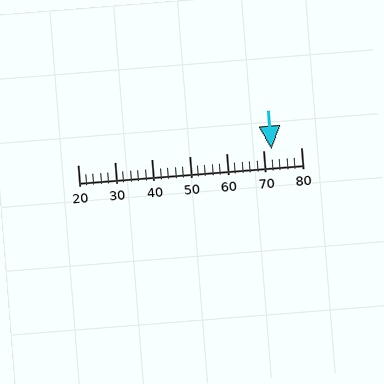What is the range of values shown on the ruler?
The ruler shows values from 20 to 80.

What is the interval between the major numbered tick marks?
The major tick marks are spaced 10 units apart.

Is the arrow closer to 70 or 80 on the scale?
The arrow is closer to 70.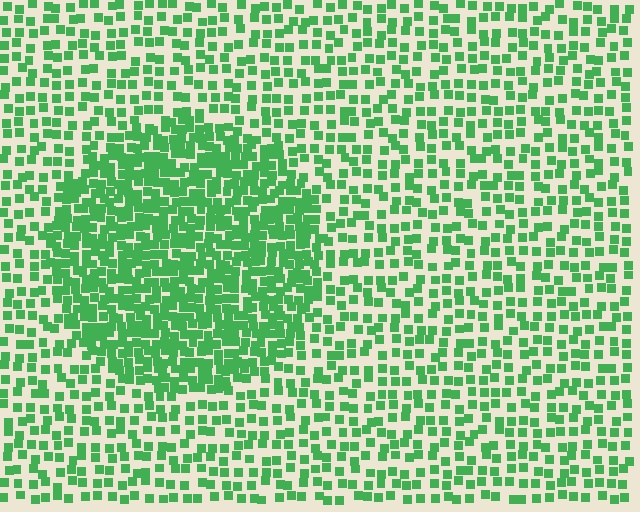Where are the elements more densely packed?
The elements are more densely packed inside the circle boundary.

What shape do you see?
I see a circle.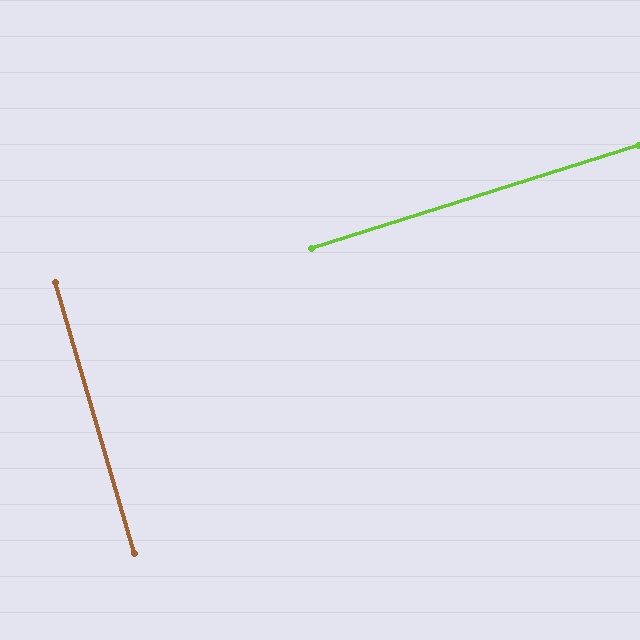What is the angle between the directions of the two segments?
Approximately 89 degrees.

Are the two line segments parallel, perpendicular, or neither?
Perpendicular — they meet at approximately 89°.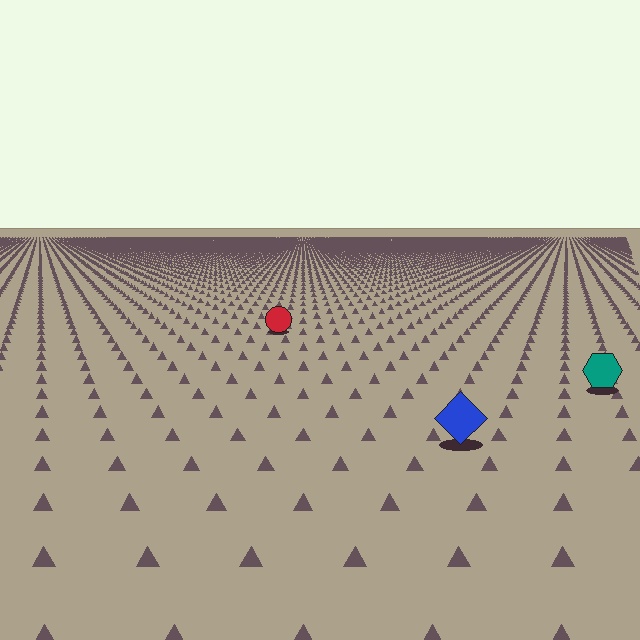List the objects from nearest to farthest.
From nearest to farthest: the blue diamond, the teal hexagon, the red circle.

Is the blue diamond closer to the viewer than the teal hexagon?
Yes. The blue diamond is closer — you can tell from the texture gradient: the ground texture is coarser near it.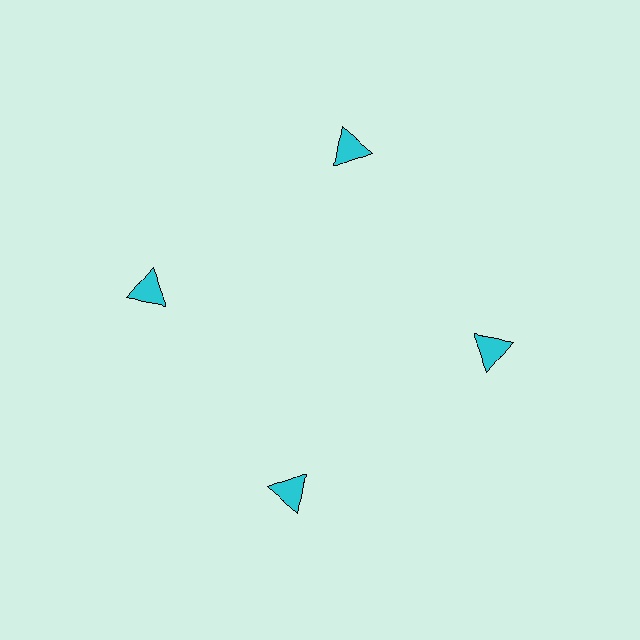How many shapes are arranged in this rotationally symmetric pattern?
There are 4 shapes, arranged in 4 groups of 1.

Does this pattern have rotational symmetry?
Yes, this pattern has 4-fold rotational symmetry. It looks the same after rotating 90 degrees around the center.